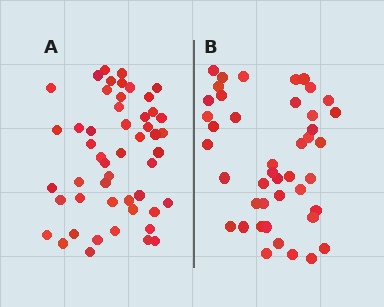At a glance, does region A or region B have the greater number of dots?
Region A (the left region) has more dots.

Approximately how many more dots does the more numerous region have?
Region A has roughly 8 or so more dots than region B.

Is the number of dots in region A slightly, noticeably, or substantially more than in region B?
Region A has only slightly more — the two regions are fairly close. The ratio is roughly 1.2 to 1.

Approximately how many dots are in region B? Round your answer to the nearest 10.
About 40 dots. (The exact count is 43, which rounds to 40.)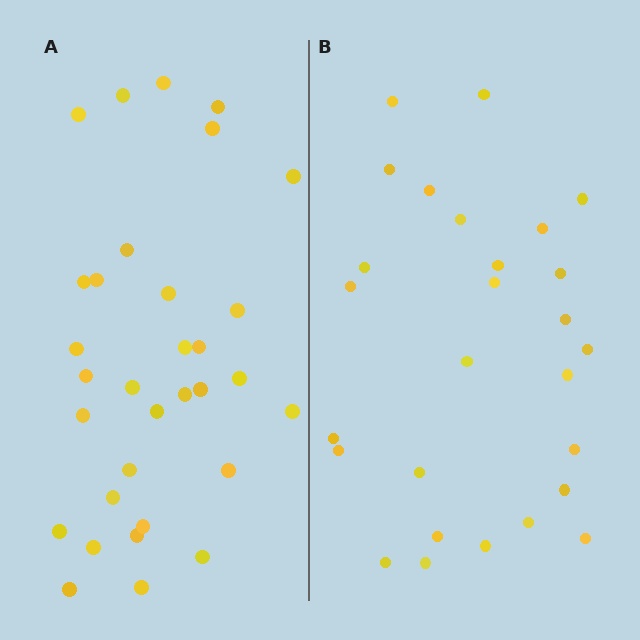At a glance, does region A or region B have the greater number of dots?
Region A (the left region) has more dots.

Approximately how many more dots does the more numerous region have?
Region A has about 5 more dots than region B.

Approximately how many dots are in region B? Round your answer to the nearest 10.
About 30 dots. (The exact count is 27, which rounds to 30.)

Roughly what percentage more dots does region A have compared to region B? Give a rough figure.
About 20% more.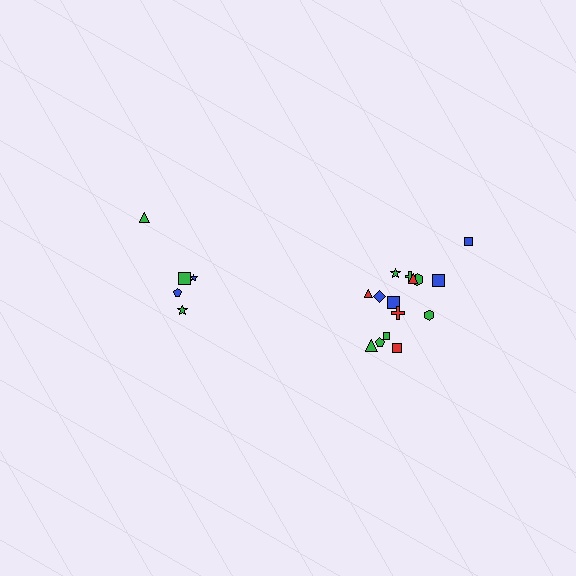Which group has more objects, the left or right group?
The right group.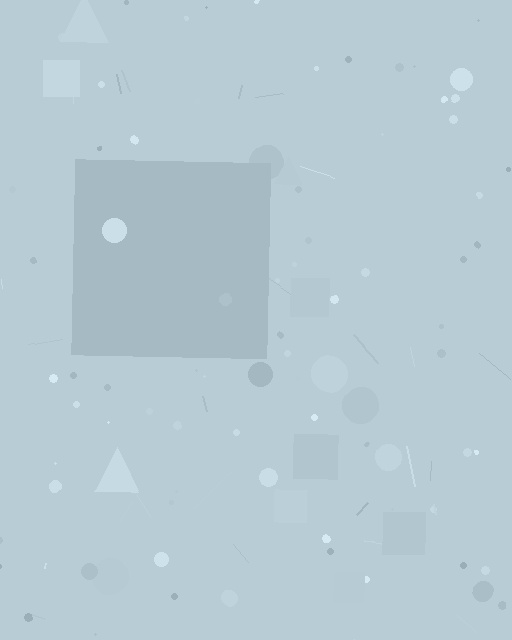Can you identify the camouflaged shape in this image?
The camouflaged shape is a square.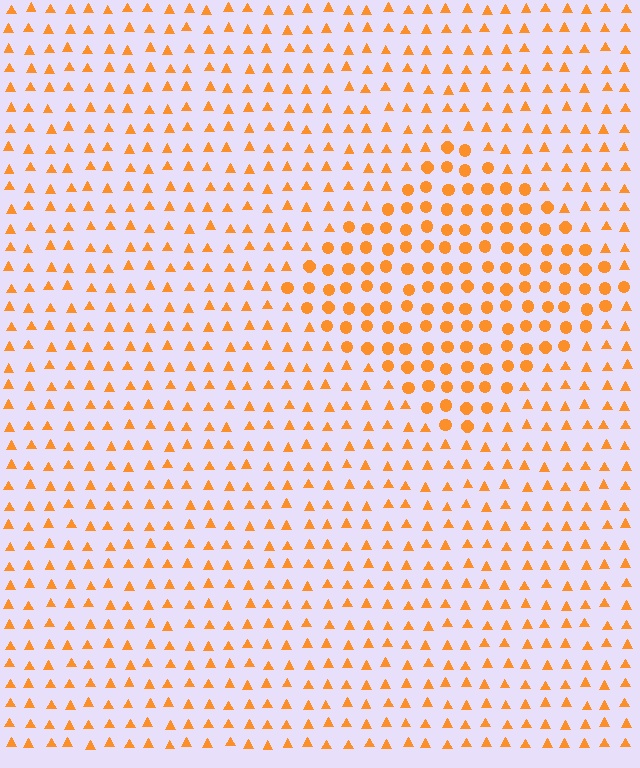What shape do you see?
I see a diamond.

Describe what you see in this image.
The image is filled with small orange elements arranged in a uniform grid. A diamond-shaped region contains circles, while the surrounding area contains triangles. The boundary is defined purely by the change in element shape.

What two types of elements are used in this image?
The image uses circles inside the diamond region and triangles outside it.